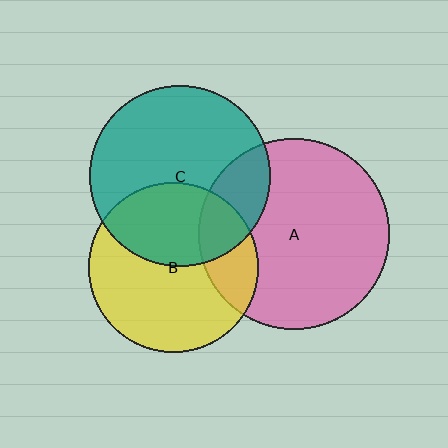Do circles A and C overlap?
Yes.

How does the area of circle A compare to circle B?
Approximately 1.3 times.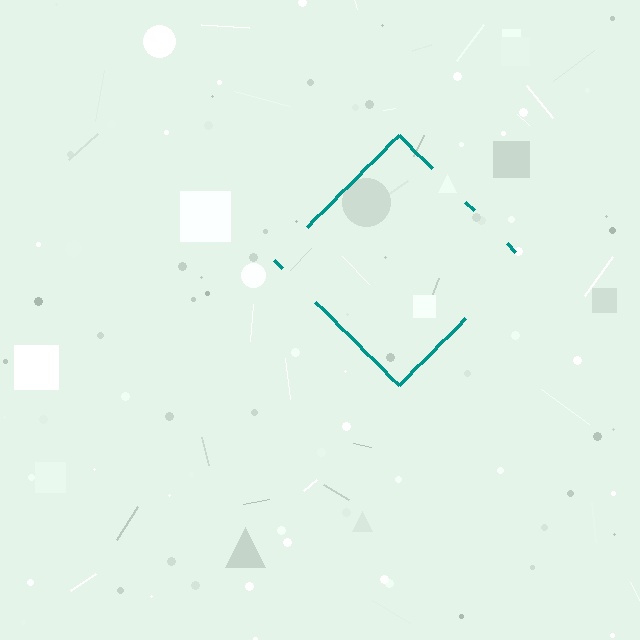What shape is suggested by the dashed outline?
The dashed outline suggests a diamond.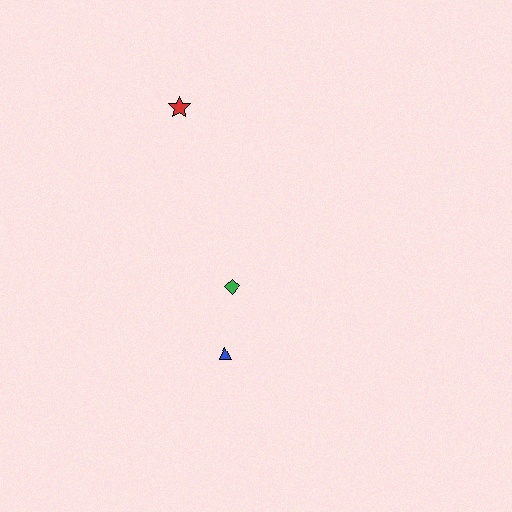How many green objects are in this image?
There is 1 green object.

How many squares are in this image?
There are no squares.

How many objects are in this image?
There are 3 objects.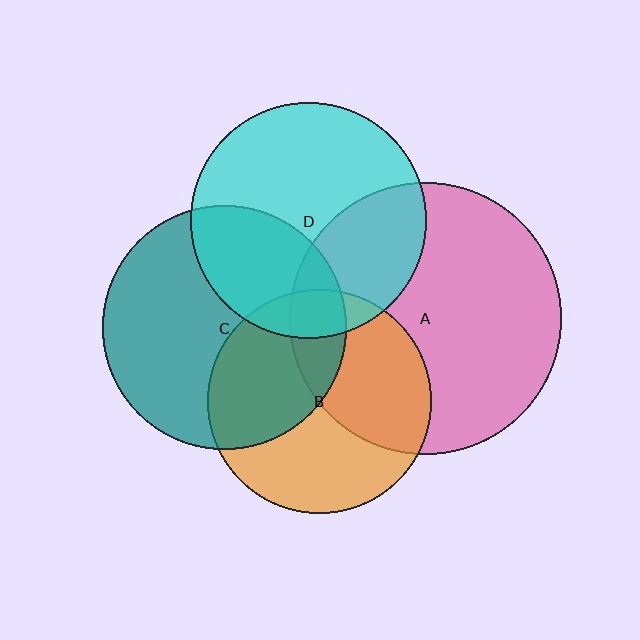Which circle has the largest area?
Circle A (pink).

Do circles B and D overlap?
Yes.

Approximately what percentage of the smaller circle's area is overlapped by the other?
Approximately 10%.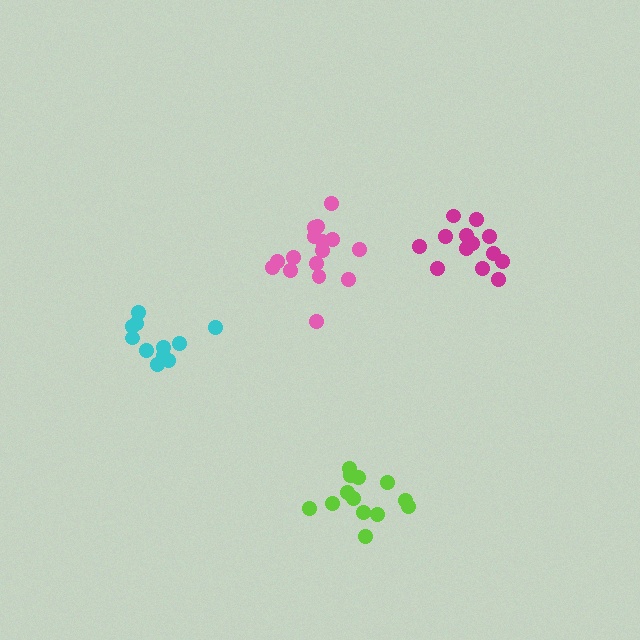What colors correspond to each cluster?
The clusters are colored: cyan, pink, lime, magenta.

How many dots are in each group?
Group 1: 11 dots, Group 2: 16 dots, Group 3: 13 dots, Group 4: 13 dots (53 total).